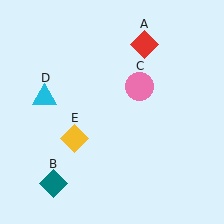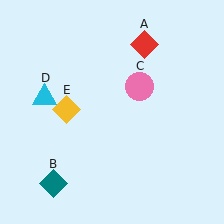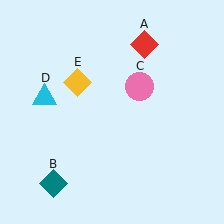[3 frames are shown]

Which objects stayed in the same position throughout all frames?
Red diamond (object A) and teal diamond (object B) and pink circle (object C) and cyan triangle (object D) remained stationary.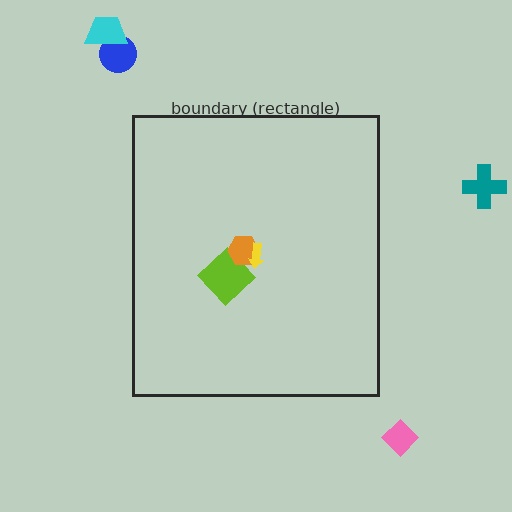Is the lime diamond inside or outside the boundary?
Inside.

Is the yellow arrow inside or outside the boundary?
Inside.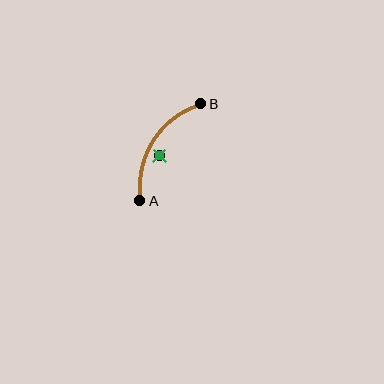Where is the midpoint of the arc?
The arc midpoint is the point on the curve farthest from the straight line joining A and B. It sits to the left of that line.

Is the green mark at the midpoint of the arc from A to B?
No — the green mark does not lie on the arc at all. It sits slightly inside the curve.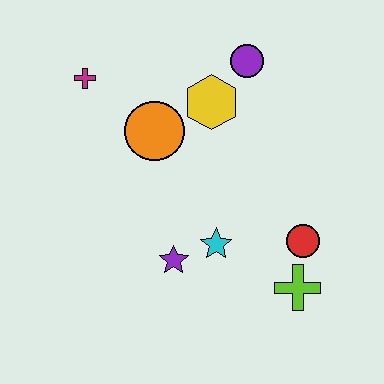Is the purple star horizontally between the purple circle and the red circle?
No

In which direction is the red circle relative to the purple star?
The red circle is to the right of the purple star.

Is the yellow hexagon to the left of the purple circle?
Yes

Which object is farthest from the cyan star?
The magenta cross is farthest from the cyan star.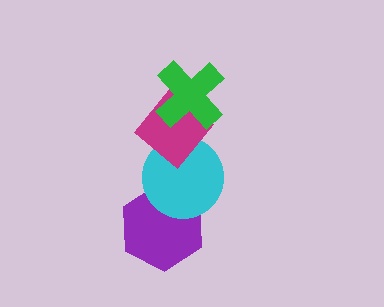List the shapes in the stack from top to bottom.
From top to bottom: the green cross, the magenta diamond, the cyan circle, the purple hexagon.